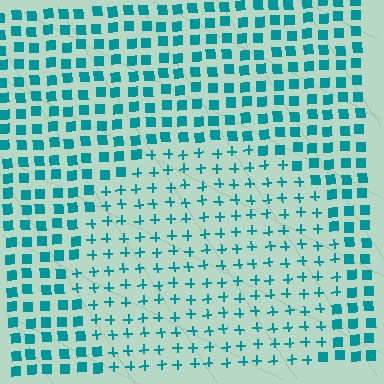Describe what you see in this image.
The image is filled with small teal elements arranged in a uniform grid. A circle-shaped region contains plus signs, while the surrounding area contains squares. The boundary is defined purely by the change in element shape.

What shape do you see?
I see a circle.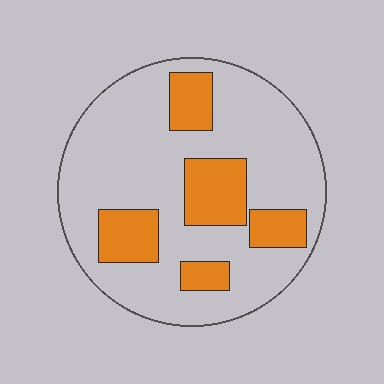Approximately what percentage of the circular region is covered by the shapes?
Approximately 25%.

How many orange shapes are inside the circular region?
5.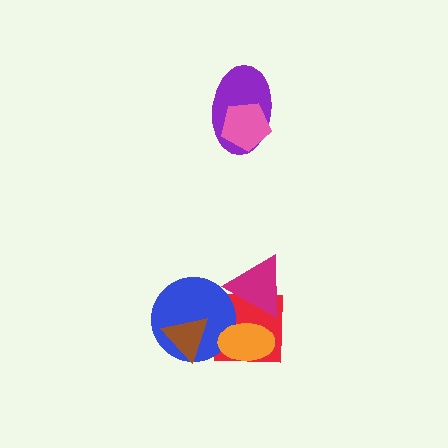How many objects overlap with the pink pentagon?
1 object overlaps with the pink pentagon.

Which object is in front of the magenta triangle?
The orange ellipse is in front of the magenta triangle.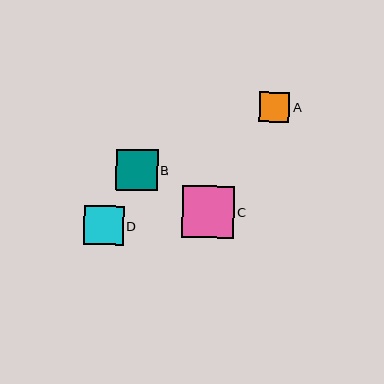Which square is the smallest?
Square A is the smallest with a size of approximately 30 pixels.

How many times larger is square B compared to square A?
Square B is approximately 1.4 times the size of square A.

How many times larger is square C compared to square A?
Square C is approximately 1.7 times the size of square A.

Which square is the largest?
Square C is the largest with a size of approximately 52 pixels.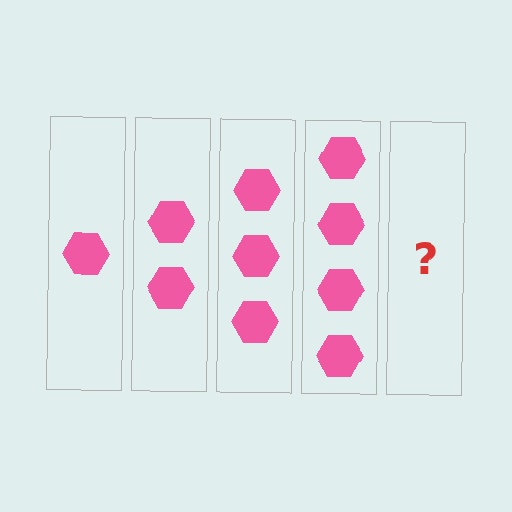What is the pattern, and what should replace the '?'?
The pattern is that each step adds one more hexagon. The '?' should be 5 hexagons.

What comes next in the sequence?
The next element should be 5 hexagons.